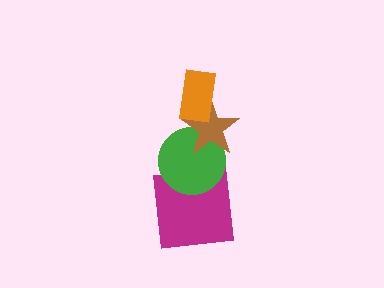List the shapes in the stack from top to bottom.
From top to bottom: the orange rectangle, the brown star, the green circle, the magenta square.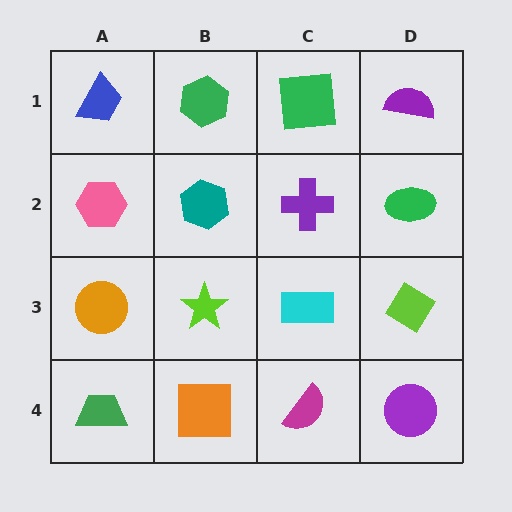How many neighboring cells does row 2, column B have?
4.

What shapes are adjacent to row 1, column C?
A purple cross (row 2, column C), a green hexagon (row 1, column B), a purple semicircle (row 1, column D).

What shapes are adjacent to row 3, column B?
A teal hexagon (row 2, column B), an orange square (row 4, column B), an orange circle (row 3, column A), a cyan rectangle (row 3, column C).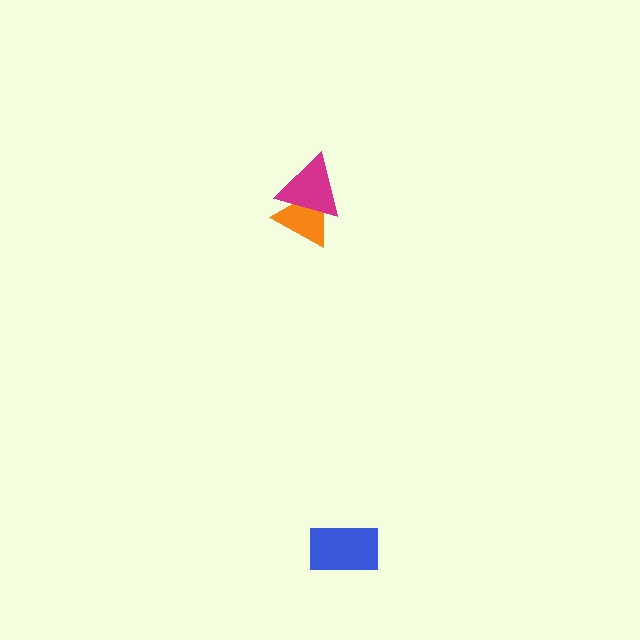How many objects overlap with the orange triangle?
1 object overlaps with the orange triangle.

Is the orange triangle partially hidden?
Yes, it is partially covered by another shape.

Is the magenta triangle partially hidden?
No, no other shape covers it.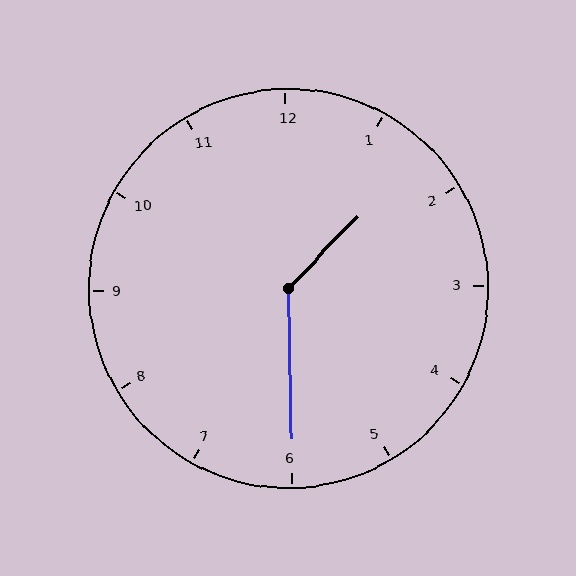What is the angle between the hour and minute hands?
Approximately 135 degrees.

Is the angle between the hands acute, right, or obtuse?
It is obtuse.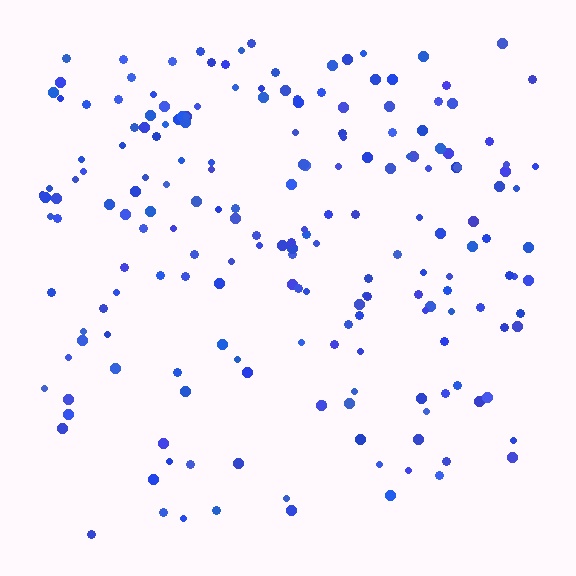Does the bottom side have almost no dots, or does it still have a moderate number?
Still a moderate number, just noticeably fewer than the top.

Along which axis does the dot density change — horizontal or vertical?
Vertical.